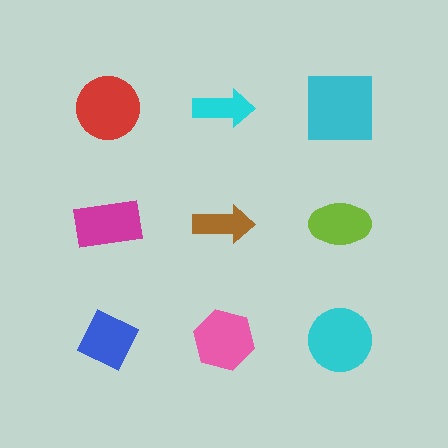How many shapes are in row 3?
3 shapes.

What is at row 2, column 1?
A magenta rectangle.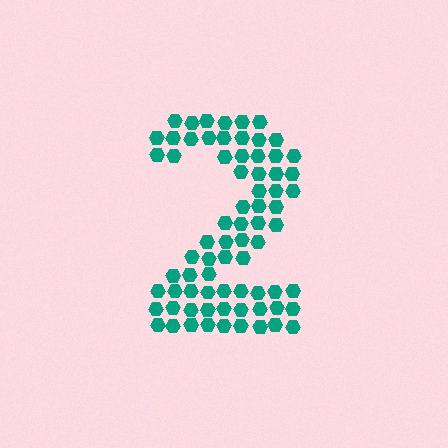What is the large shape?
The large shape is the digit 2.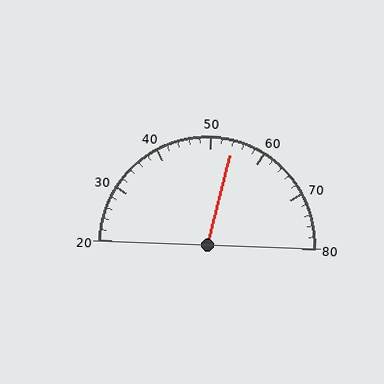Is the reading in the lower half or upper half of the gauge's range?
The reading is in the upper half of the range (20 to 80).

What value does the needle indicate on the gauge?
The needle indicates approximately 54.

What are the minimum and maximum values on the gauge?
The gauge ranges from 20 to 80.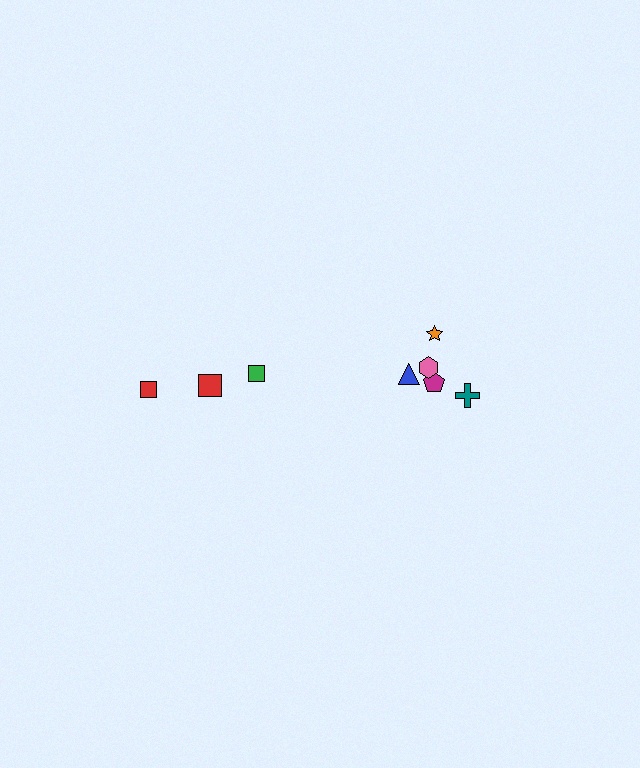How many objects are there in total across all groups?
There are 8 objects.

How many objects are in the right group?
There are 5 objects.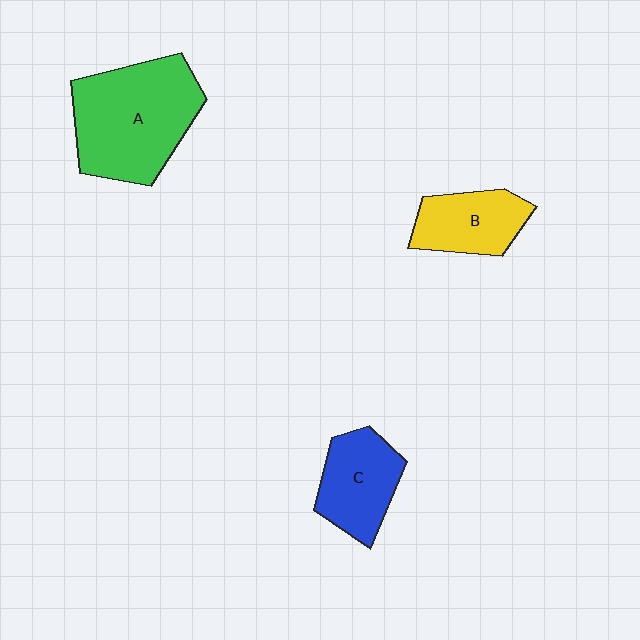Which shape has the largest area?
Shape A (green).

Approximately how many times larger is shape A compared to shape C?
Approximately 1.8 times.